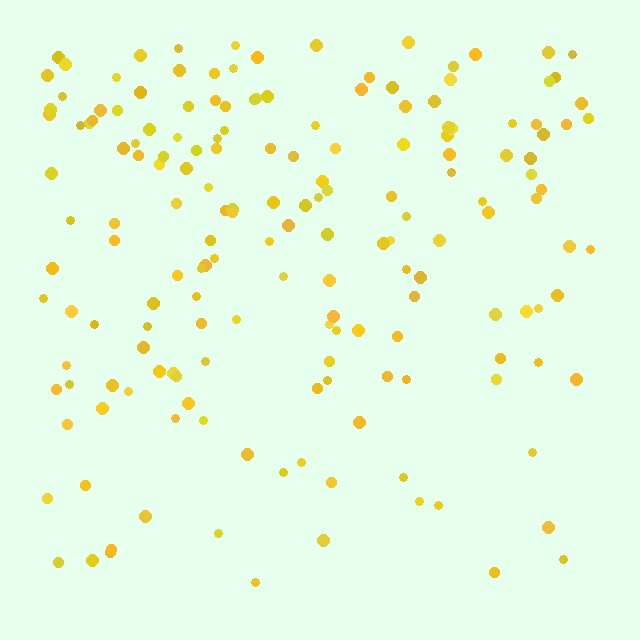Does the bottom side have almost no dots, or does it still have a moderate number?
Still a moderate number, just noticeably fewer than the top.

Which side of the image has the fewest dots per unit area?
The bottom.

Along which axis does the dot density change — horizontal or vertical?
Vertical.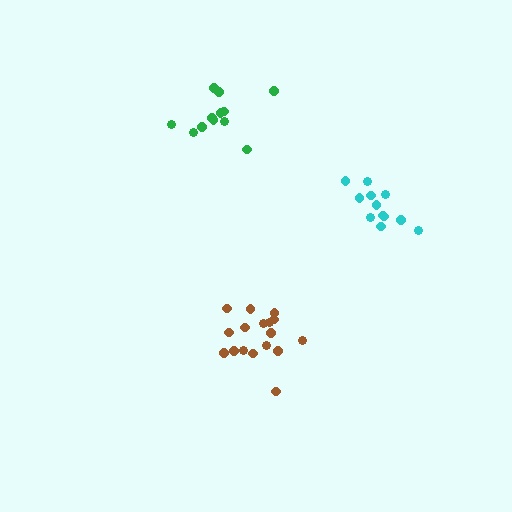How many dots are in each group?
Group 1: 12 dots, Group 2: 17 dots, Group 3: 12 dots (41 total).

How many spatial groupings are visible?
There are 3 spatial groupings.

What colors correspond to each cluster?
The clusters are colored: cyan, brown, green.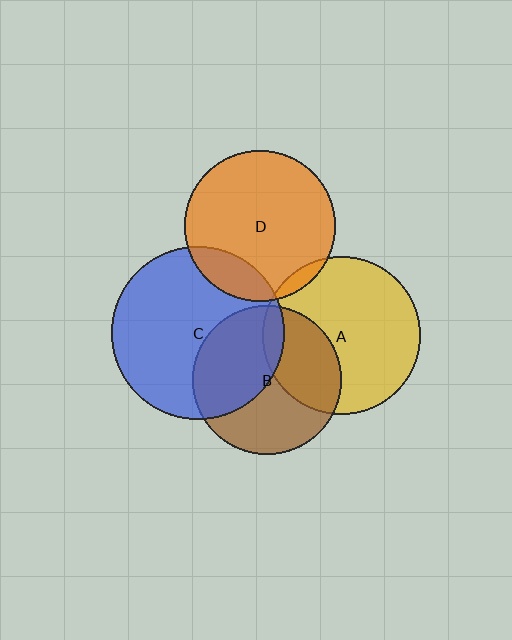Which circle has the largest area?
Circle C (blue).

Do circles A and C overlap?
Yes.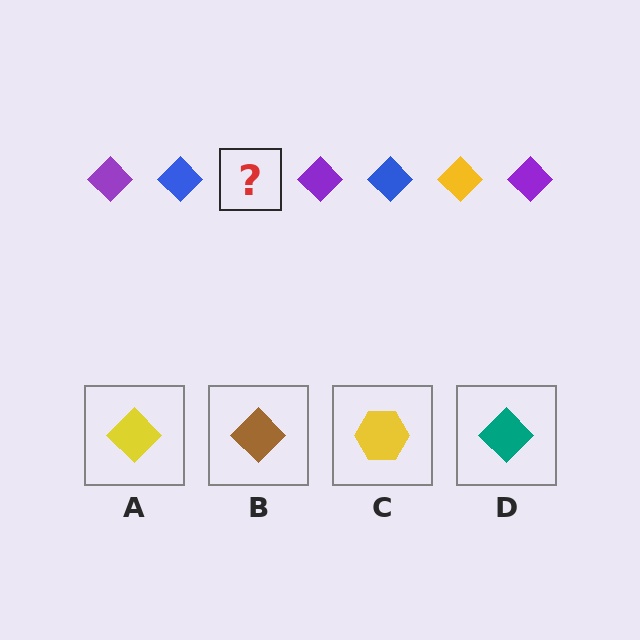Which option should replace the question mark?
Option A.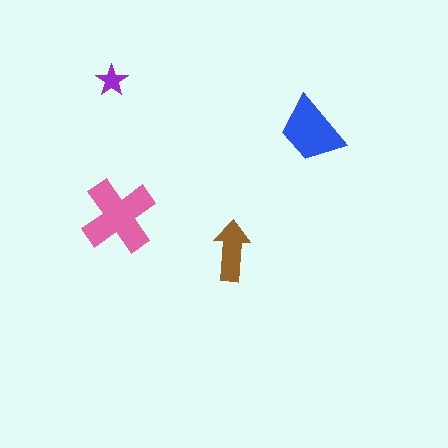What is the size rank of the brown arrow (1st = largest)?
3rd.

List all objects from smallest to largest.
The purple star, the brown arrow, the blue trapezoid, the pink cross.